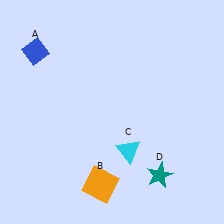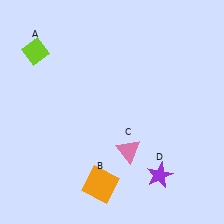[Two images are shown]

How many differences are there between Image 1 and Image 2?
There are 3 differences between the two images.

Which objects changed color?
A changed from blue to lime. C changed from cyan to pink. D changed from teal to purple.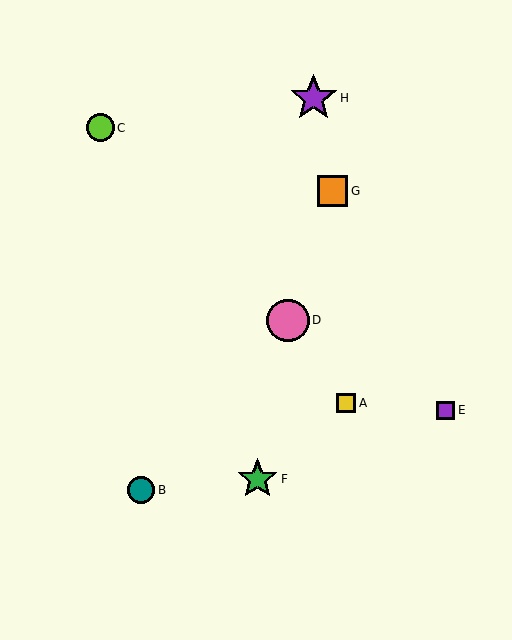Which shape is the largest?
The purple star (labeled H) is the largest.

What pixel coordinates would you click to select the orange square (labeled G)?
Click at (333, 191) to select the orange square G.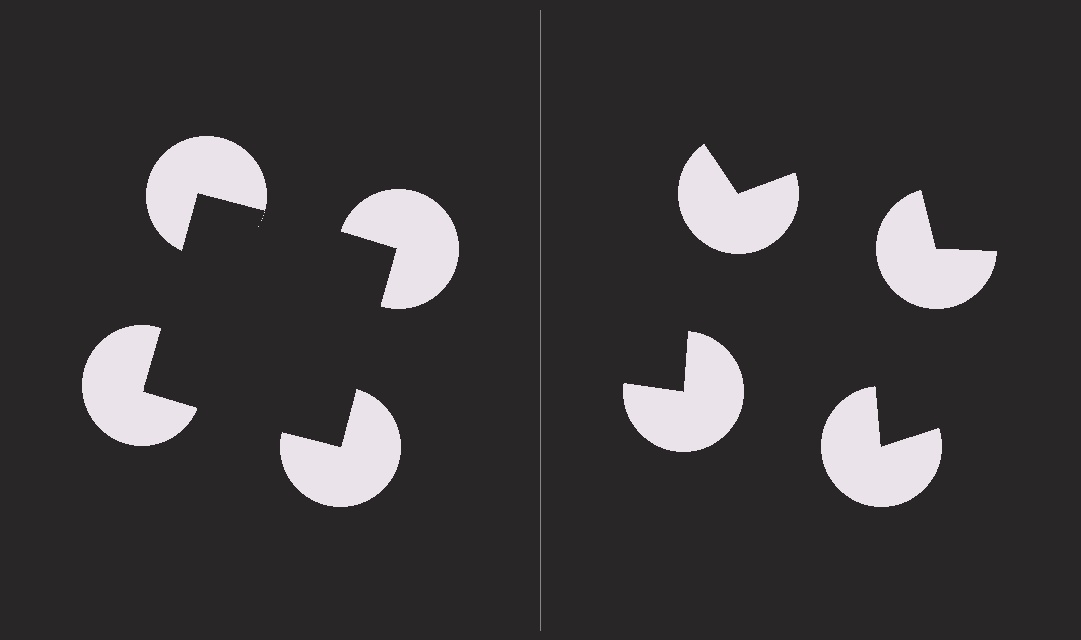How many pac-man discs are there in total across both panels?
8 — 4 on each side.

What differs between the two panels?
The pac-man discs are positioned identically on both sides; only the wedge orientations differ. On the left they align to a square; on the right they are misaligned.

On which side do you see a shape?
An illusory square appears on the left side. On the right side the wedge cuts are rotated, so no coherent shape forms.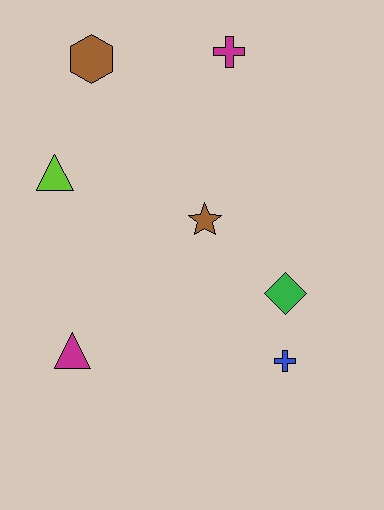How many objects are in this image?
There are 7 objects.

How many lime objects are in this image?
There is 1 lime object.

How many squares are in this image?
There are no squares.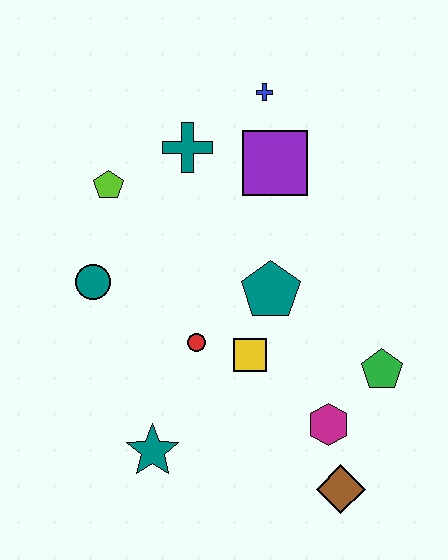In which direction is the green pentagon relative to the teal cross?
The green pentagon is below the teal cross.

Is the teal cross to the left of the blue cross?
Yes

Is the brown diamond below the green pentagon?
Yes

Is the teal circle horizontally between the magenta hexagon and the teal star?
No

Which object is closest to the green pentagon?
The magenta hexagon is closest to the green pentagon.